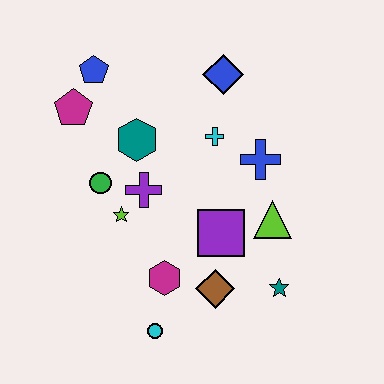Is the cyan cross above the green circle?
Yes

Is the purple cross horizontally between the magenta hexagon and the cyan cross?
No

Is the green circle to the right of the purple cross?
No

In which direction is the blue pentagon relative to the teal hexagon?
The blue pentagon is above the teal hexagon.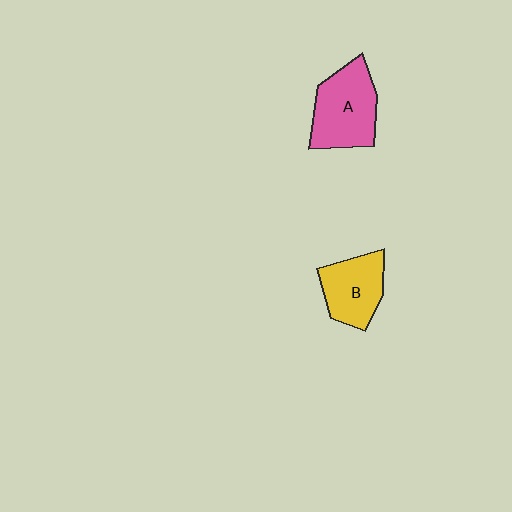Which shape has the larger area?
Shape A (pink).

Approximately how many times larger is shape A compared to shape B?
Approximately 1.3 times.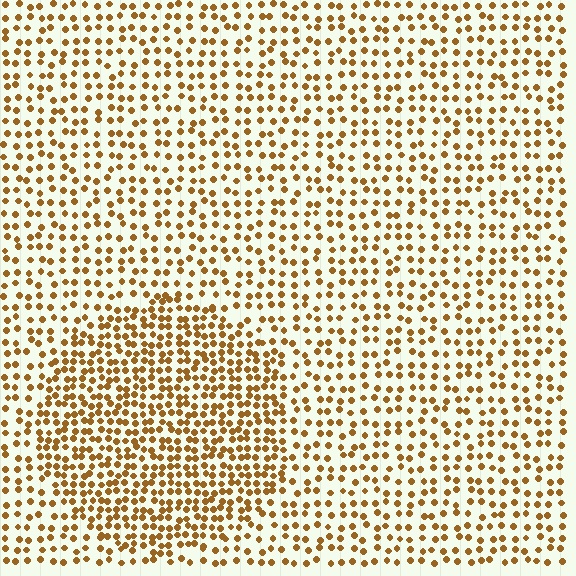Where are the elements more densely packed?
The elements are more densely packed inside the circle boundary.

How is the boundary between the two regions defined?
The boundary is defined by a change in element density (approximately 1.8x ratio). All elements are the same color, size, and shape.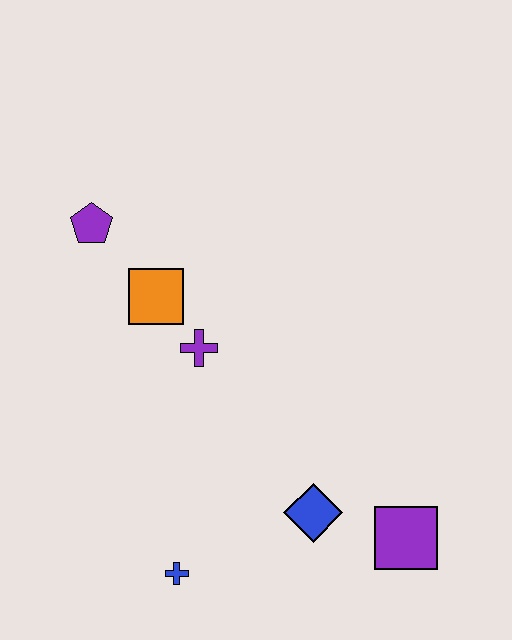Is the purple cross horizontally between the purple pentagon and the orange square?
No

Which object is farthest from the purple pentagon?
The purple square is farthest from the purple pentagon.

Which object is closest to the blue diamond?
The purple square is closest to the blue diamond.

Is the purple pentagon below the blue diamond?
No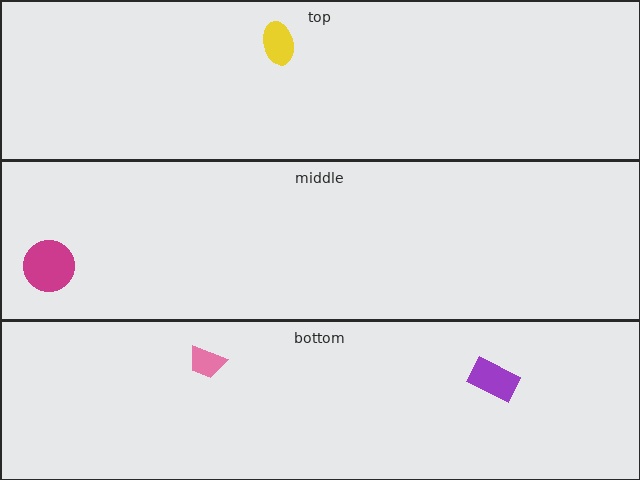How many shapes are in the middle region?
1.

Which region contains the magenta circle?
The middle region.